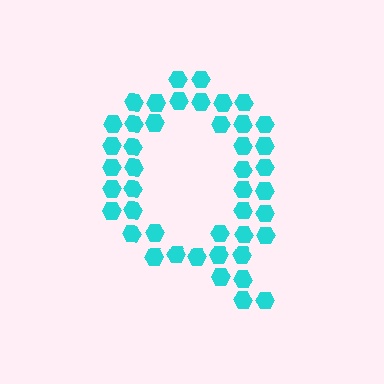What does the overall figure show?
The overall figure shows the letter Q.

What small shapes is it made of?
It is made of small hexagons.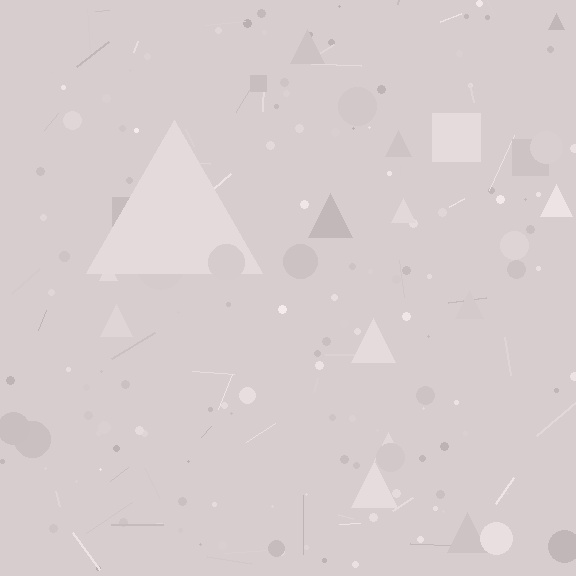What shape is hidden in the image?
A triangle is hidden in the image.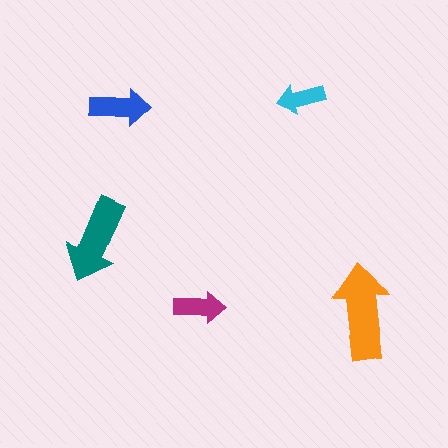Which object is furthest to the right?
The orange arrow is rightmost.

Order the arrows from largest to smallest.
the orange one, the teal one, the blue one, the magenta one, the cyan one.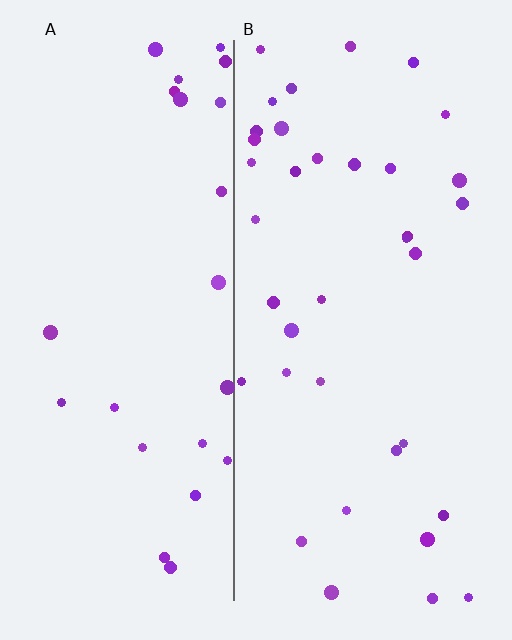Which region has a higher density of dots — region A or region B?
B (the right).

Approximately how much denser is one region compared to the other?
Approximately 1.5× — region B over region A.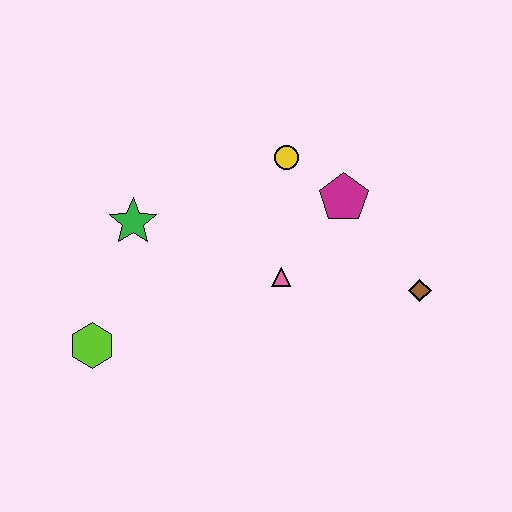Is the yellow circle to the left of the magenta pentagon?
Yes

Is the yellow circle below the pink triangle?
No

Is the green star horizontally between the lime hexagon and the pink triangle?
Yes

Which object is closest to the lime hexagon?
The green star is closest to the lime hexagon.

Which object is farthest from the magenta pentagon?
The lime hexagon is farthest from the magenta pentagon.